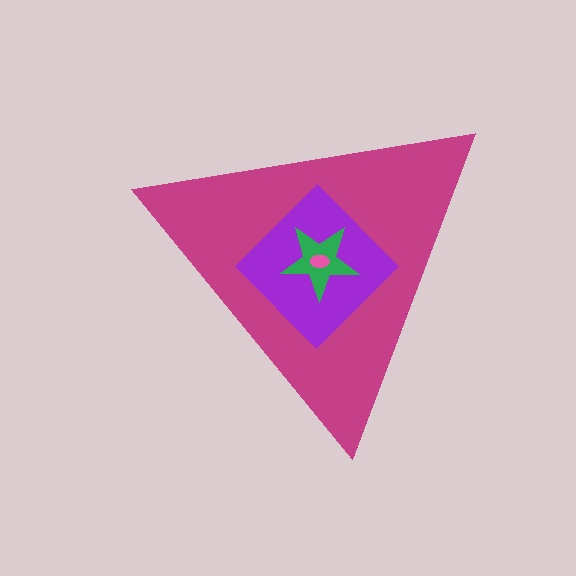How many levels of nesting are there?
4.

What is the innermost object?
The pink ellipse.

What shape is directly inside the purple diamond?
The green star.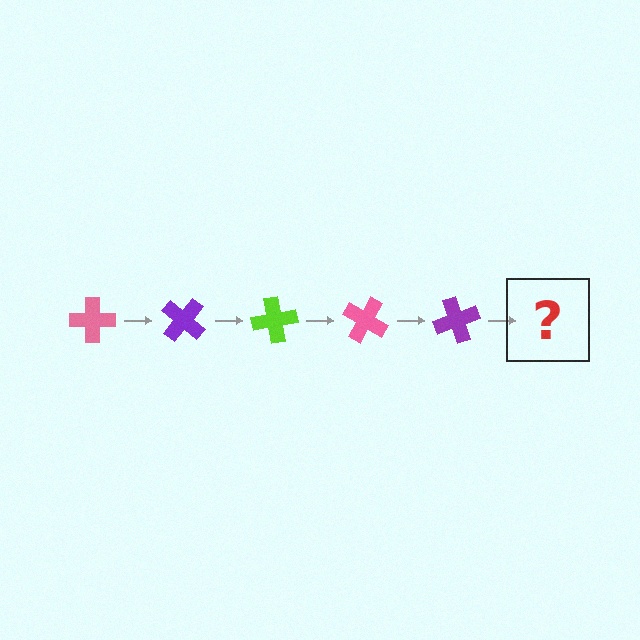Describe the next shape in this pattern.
It should be a lime cross, rotated 200 degrees from the start.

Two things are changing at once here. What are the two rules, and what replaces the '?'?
The two rules are that it rotates 40 degrees each step and the color cycles through pink, purple, and lime. The '?' should be a lime cross, rotated 200 degrees from the start.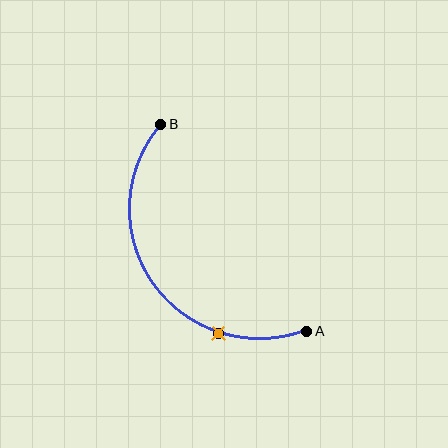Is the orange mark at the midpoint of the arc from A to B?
No. The orange mark lies on the arc but is closer to endpoint A. The arc midpoint would be at the point on the curve equidistant along the arc from both A and B.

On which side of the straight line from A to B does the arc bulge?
The arc bulges below and to the left of the straight line connecting A and B.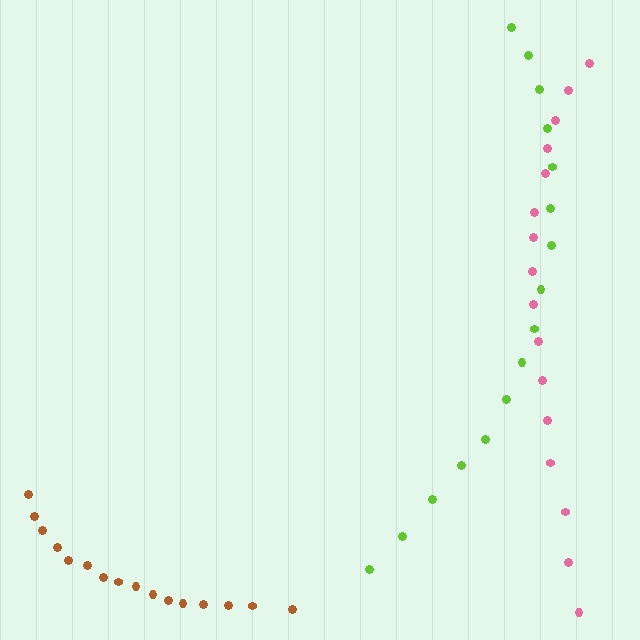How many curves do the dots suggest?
There are 3 distinct paths.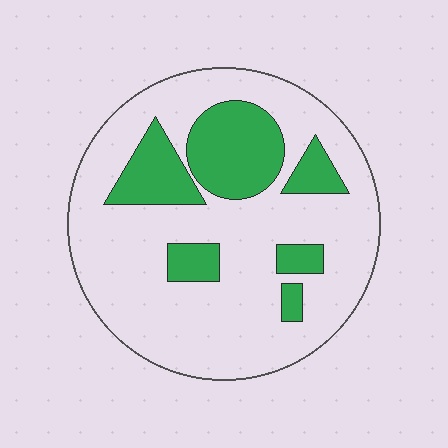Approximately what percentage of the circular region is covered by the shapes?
Approximately 25%.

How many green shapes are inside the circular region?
6.